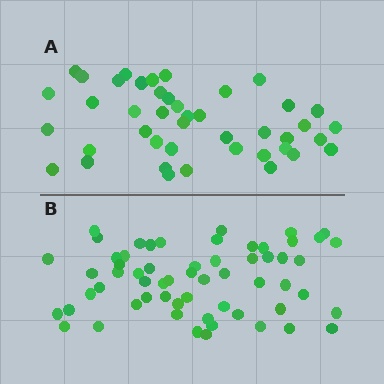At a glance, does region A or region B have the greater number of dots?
Region B (the bottom region) has more dots.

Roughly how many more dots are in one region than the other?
Region B has approximately 15 more dots than region A.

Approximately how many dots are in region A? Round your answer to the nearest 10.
About 40 dots. (The exact count is 43, which rounds to 40.)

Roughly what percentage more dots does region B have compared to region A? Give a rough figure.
About 40% more.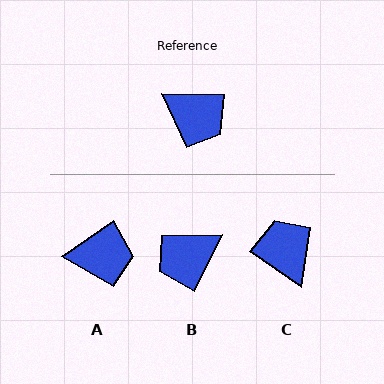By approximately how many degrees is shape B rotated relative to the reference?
Approximately 115 degrees clockwise.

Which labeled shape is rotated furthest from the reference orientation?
C, about 147 degrees away.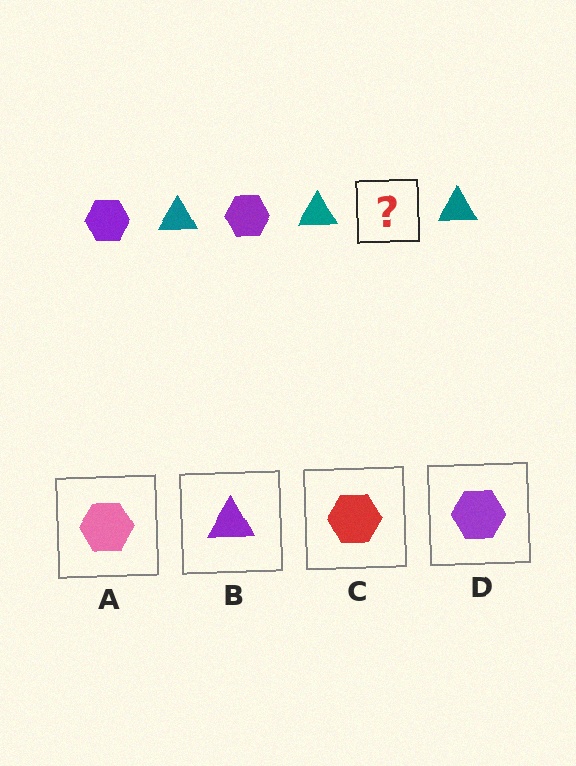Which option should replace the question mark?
Option D.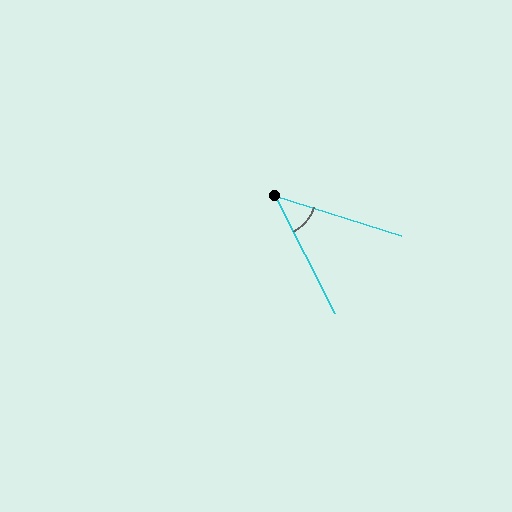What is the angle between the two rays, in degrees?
Approximately 46 degrees.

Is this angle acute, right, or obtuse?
It is acute.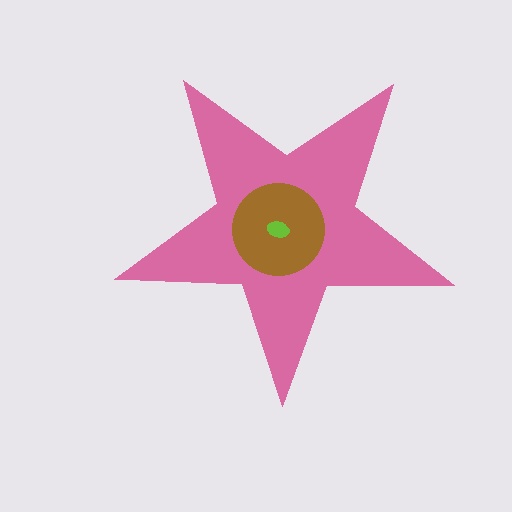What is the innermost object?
The lime ellipse.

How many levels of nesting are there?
3.